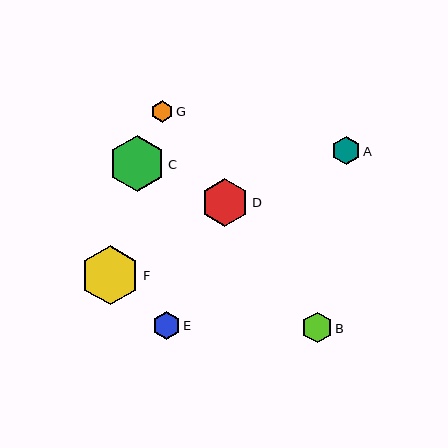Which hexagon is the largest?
Hexagon F is the largest with a size of approximately 59 pixels.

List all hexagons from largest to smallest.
From largest to smallest: F, C, D, B, E, A, G.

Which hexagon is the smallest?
Hexagon G is the smallest with a size of approximately 22 pixels.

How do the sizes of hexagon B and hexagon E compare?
Hexagon B and hexagon E are approximately the same size.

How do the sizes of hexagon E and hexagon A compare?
Hexagon E and hexagon A are approximately the same size.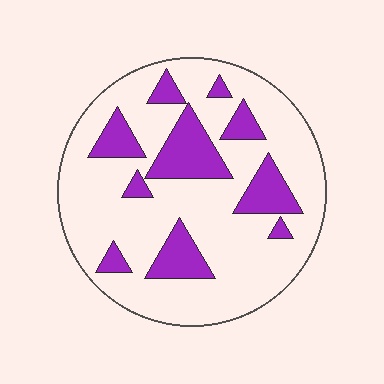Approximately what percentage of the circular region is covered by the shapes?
Approximately 25%.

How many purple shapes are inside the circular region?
10.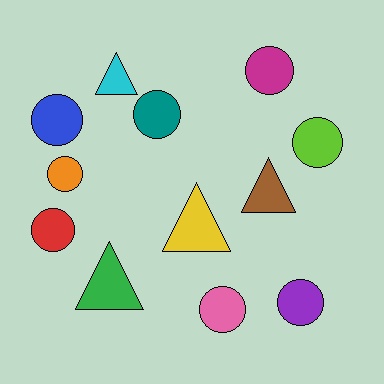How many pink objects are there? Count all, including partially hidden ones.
There is 1 pink object.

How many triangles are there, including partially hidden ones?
There are 4 triangles.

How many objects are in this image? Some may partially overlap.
There are 12 objects.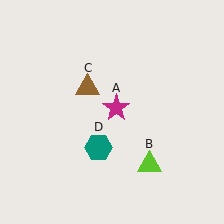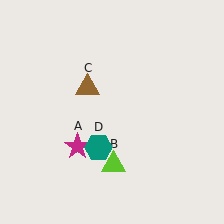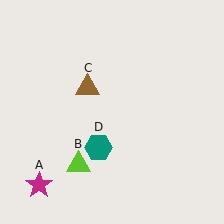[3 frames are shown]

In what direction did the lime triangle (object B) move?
The lime triangle (object B) moved left.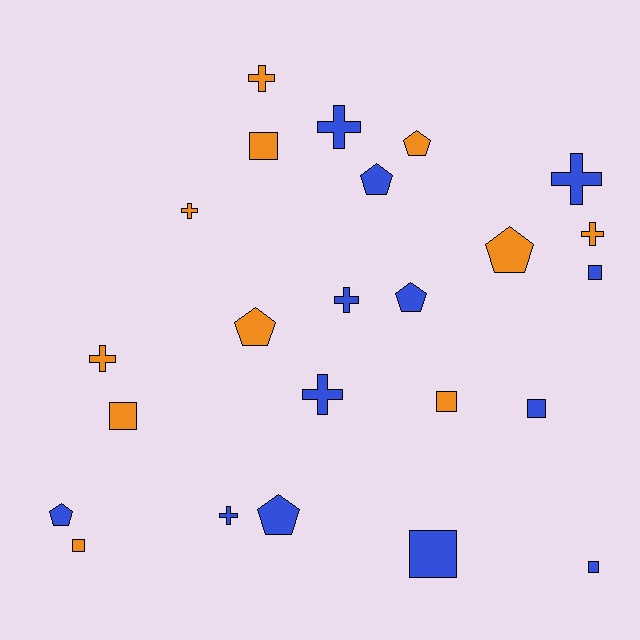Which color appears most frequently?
Blue, with 13 objects.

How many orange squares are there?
There are 4 orange squares.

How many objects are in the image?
There are 24 objects.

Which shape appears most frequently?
Cross, with 9 objects.